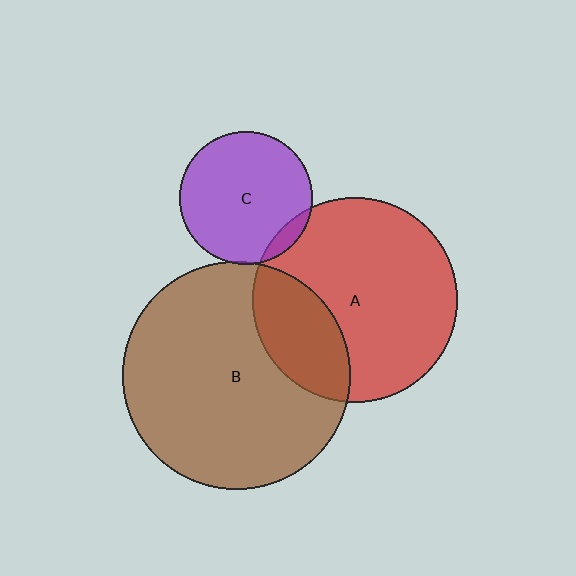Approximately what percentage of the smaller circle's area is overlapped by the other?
Approximately 10%.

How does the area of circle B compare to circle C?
Approximately 2.9 times.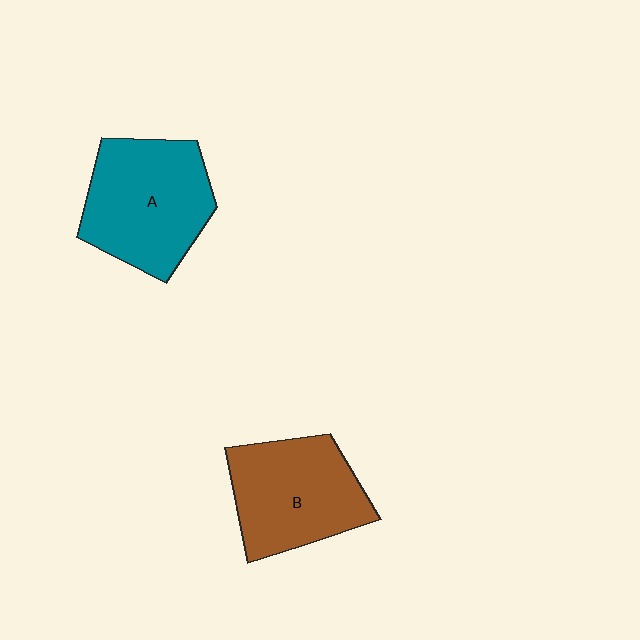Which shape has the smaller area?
Shape B (brown).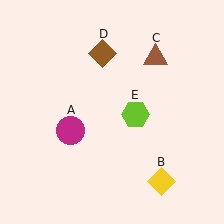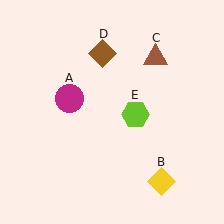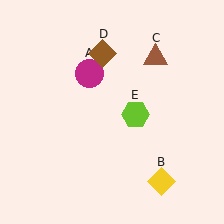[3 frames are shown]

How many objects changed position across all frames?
1 object changed position: magenta circle (object A).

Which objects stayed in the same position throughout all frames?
Yellow diamond (object B) and brown triangle (object C) and brown diamond (object D) and lime hexagon (object E) remained stationary.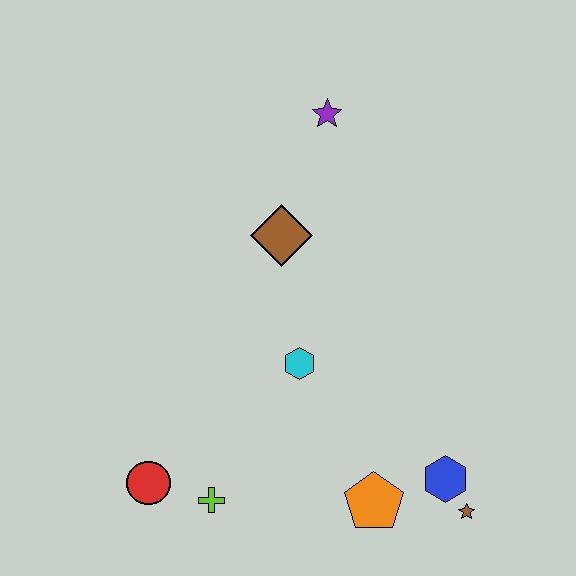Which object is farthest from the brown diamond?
The brown star is farthest from the brown diamond.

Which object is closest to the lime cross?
The red circle is closest to the lime cross.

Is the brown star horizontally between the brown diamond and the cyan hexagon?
No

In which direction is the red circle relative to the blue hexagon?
The red circle is to the left of the blue hexagon.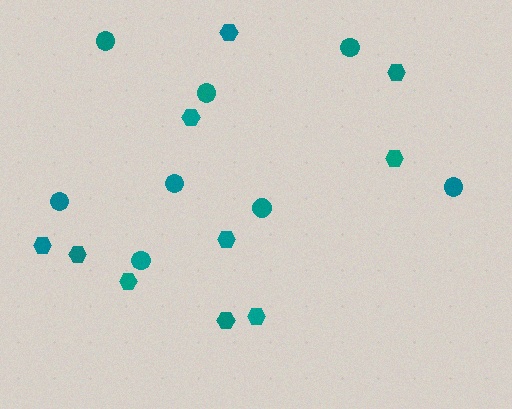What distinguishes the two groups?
There are 2 groups: one group of circles (8) and one group of hexagons (10).